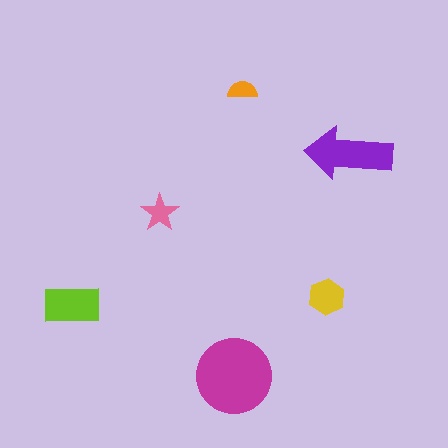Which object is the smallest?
The orange semicircle.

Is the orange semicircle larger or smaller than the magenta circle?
Smaller.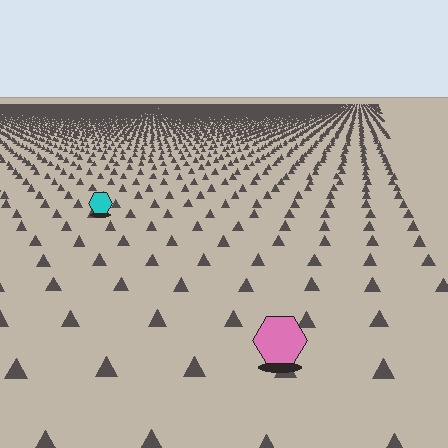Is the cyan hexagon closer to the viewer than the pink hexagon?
No. The pink hexagon is closer — you can tell from the texture gradient: the ground texture is coarser near it.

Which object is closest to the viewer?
The pink hexagon is closest. The texture marks near it are larger and more spread out.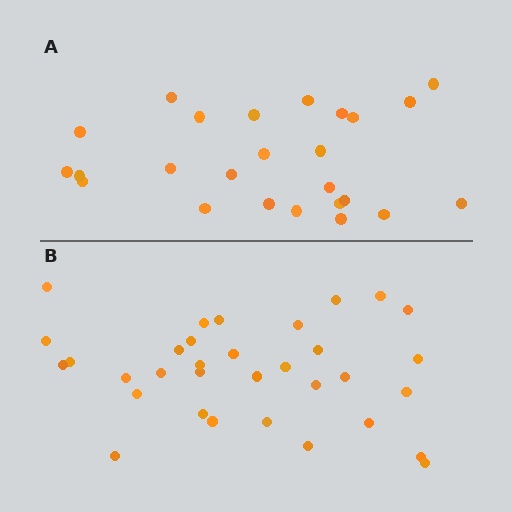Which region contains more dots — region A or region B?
Region B (the bottom region) has more dots.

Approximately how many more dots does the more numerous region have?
Region B has roughly 8 or so more dots than region A.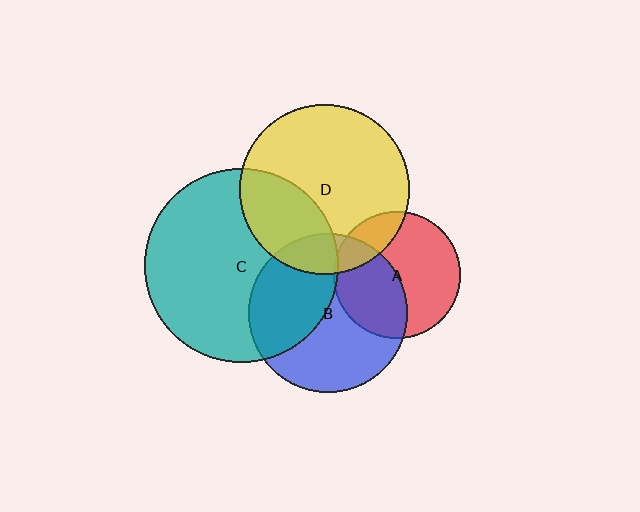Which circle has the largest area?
Circle C (teal).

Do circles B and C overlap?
Yes.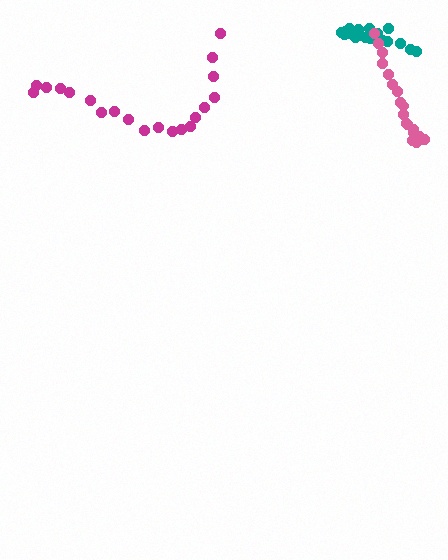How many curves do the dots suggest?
There are 3 distinct paths.